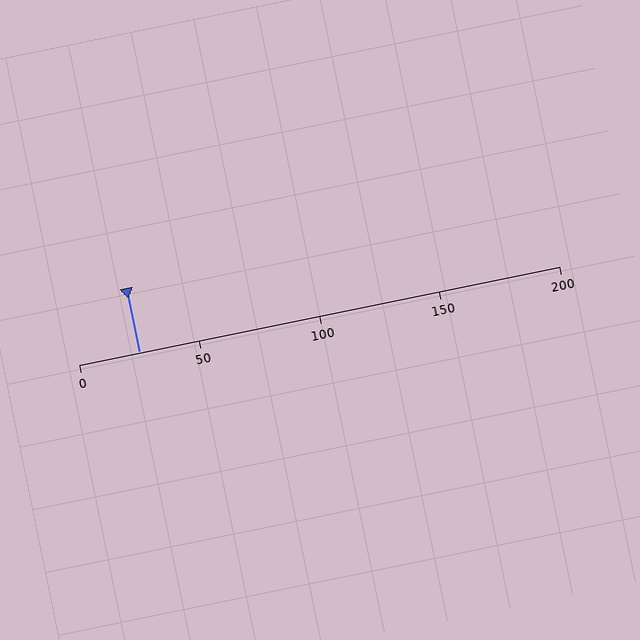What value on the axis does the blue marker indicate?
The marker indicates approximately 25.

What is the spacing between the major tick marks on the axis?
The major ticks are spaced 50 apart.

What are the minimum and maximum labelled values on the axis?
The axis runs from 0 to 200.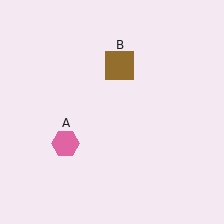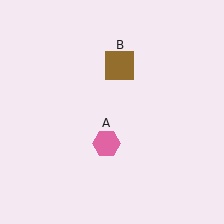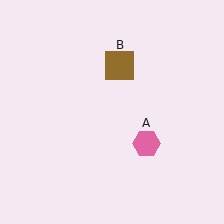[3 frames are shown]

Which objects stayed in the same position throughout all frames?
Brown square (object B) remained stationary.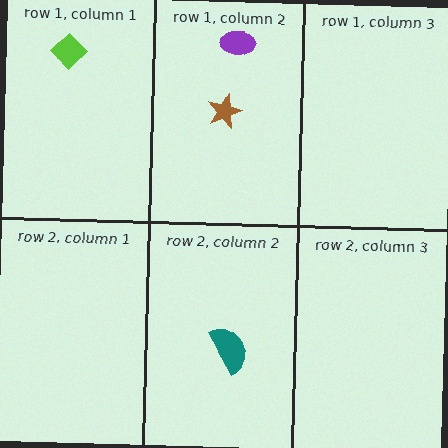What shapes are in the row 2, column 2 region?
The teal semicircle.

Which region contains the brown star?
The row 1, column 2 region.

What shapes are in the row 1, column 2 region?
The brown star, the purple ellipse.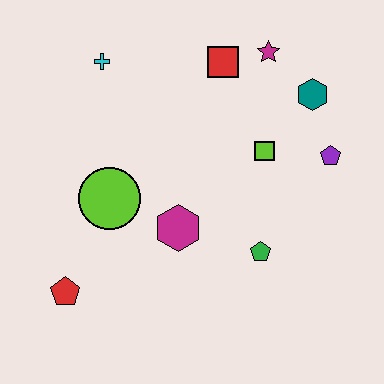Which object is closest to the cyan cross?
The red square is closest to the cyan cross.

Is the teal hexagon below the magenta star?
Yes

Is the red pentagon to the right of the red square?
No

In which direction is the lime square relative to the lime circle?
The lime square is to the right of the lime circle.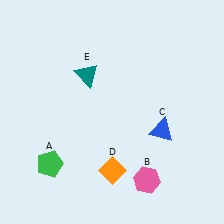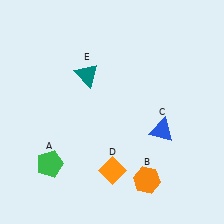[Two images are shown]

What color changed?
The hexagon (B) changed from pink in Image 1 to orange in Image 2.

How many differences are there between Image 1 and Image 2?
There is 1 difference between the two images.